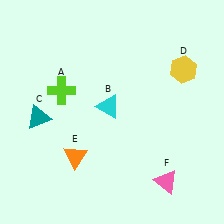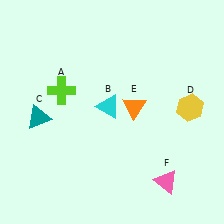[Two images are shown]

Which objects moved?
The objects that moved are: the yellow hexagon (D), the orange triangle (E).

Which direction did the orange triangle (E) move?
The orange triangle (E) moved right.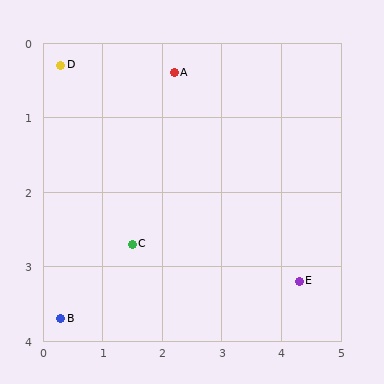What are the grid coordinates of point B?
Point B is at approximately (0.3, 3.7).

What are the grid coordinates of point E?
Point E is at approximately (4.3, 3.2).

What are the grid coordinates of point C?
Point C is at approximately (1.5, 2.7).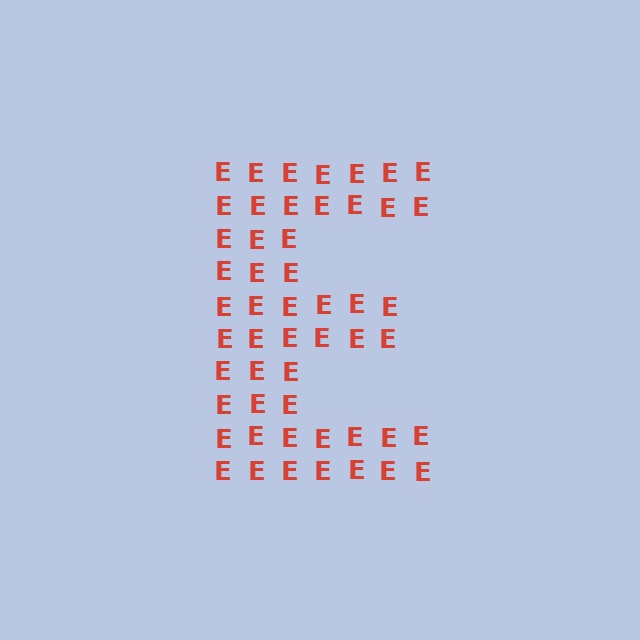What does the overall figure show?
The overall figure shows the letter E.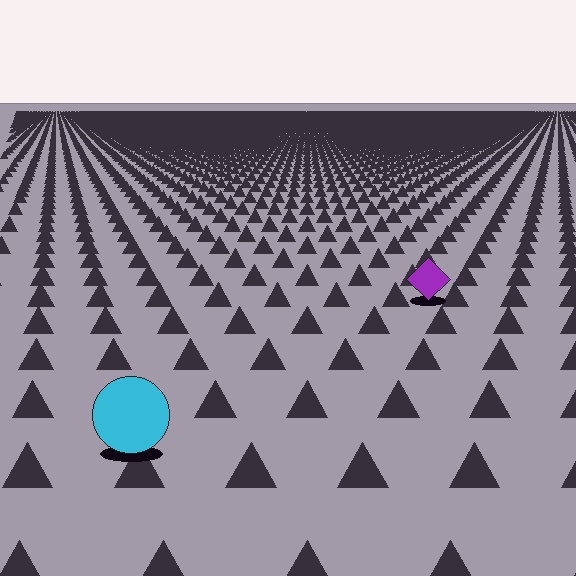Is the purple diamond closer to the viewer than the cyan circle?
No. The cyan circle is closer — you can tell from the texture gradient: the ground texture is coarser near it.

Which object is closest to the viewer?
The cyan circle is closest. The texture marks near it are larger and more spread out.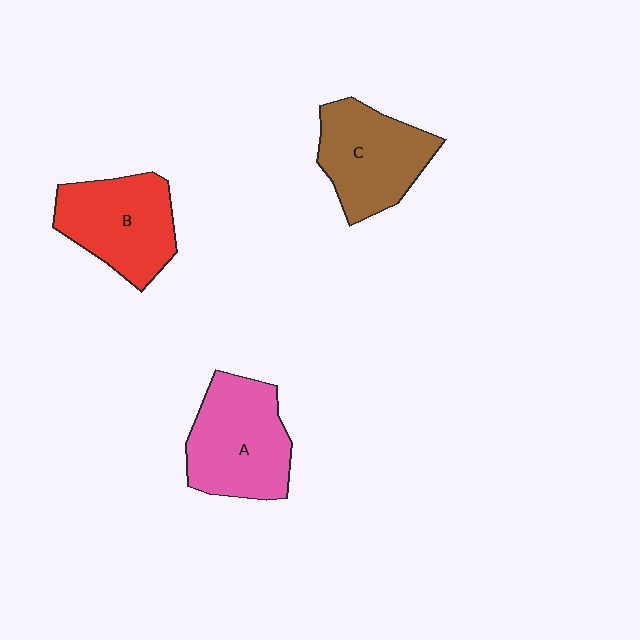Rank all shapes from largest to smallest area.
From largest to smallest: A (pink), B (red), C (brown).